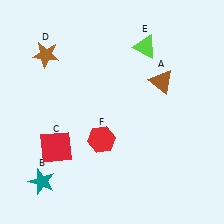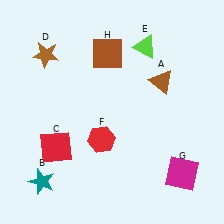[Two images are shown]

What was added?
A magenta square (G), a brown square (H) were added in Image 2.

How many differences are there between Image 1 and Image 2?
There are 2 differences between the two images.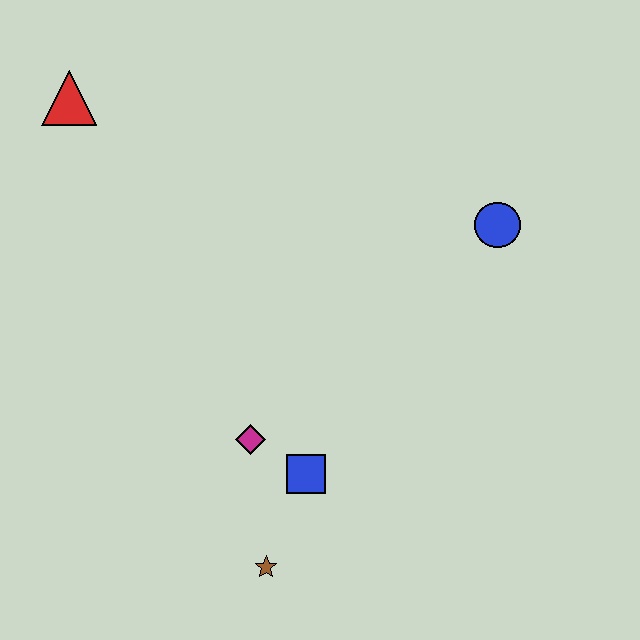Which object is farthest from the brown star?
The red triangle is farthest from the brown star.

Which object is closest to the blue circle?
The blue square is closest to the blue circle.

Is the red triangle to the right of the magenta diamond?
No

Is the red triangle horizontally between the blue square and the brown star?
No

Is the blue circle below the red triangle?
Yes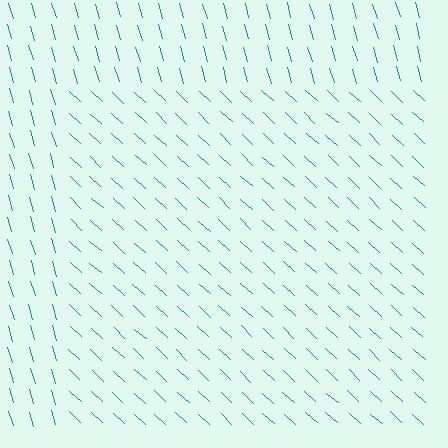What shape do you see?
I see a rectangle.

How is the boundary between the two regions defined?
The boundary is defined purely by a change in line orientation (approximately 31 degrees difference). All lines are the same color and thickness.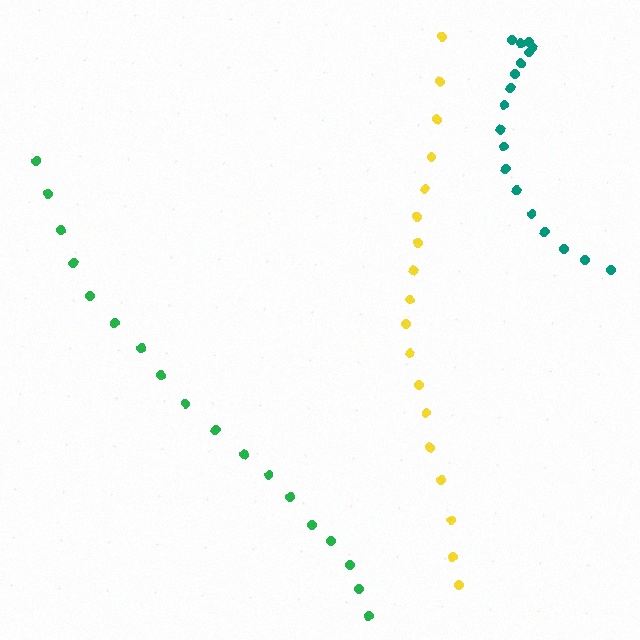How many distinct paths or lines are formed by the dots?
There are 3 distinct paths.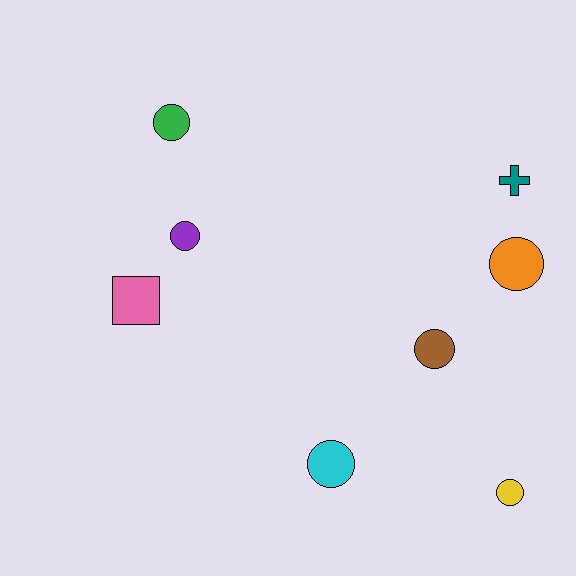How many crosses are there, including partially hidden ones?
There is 1 cross.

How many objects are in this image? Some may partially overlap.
There are 8 objects.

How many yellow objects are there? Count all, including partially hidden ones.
There is 1 yellow object.